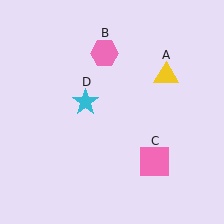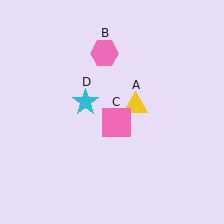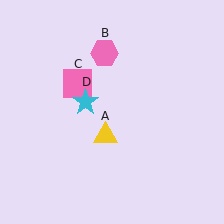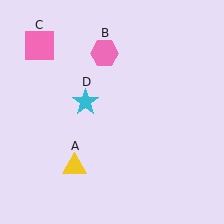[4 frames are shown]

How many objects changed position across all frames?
2 objects changed position: yellow triangle (object A), pink square (object C).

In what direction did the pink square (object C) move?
The pink square (object C) moved up and to the left.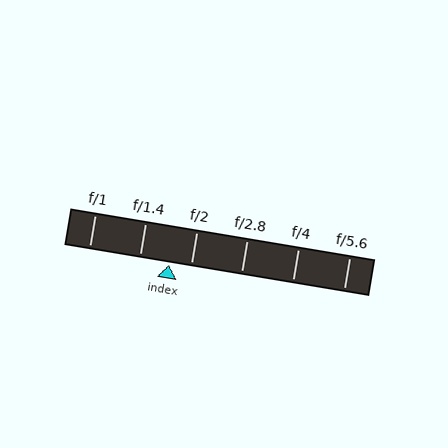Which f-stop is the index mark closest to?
The index mark is closest to f/2.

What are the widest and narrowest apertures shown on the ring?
The widest aperture shown is f/1 and the narrowest is f/5.6.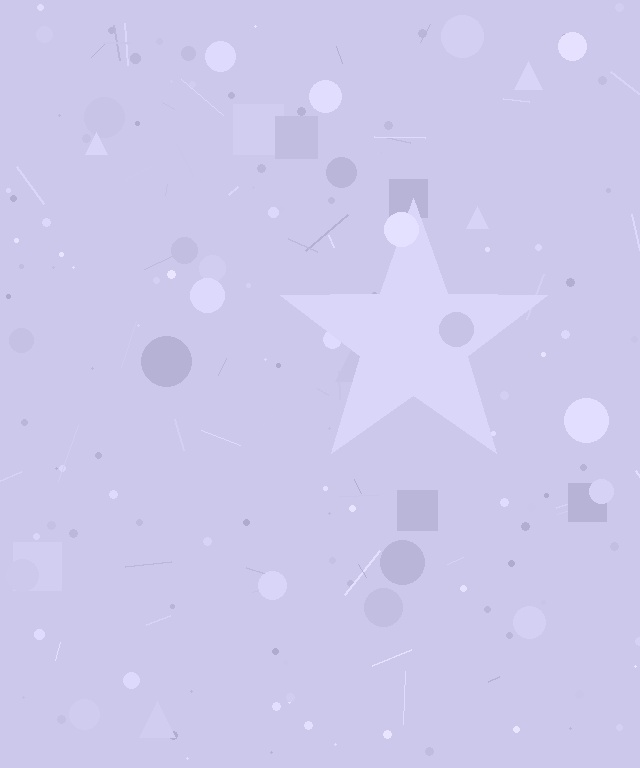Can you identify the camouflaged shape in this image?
The camouflaged shape is a star.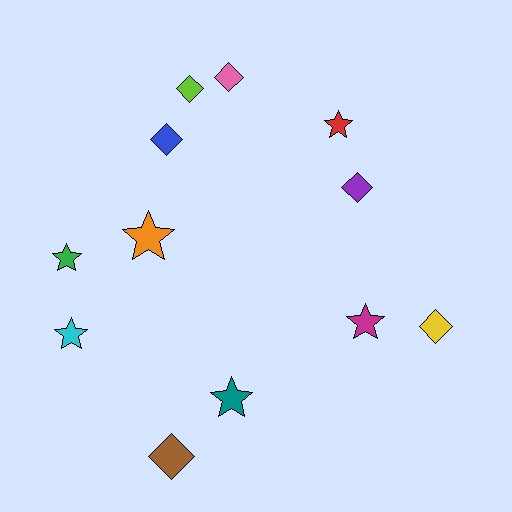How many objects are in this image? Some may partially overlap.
There are 12 objects.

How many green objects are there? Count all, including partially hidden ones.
There is 1 green object.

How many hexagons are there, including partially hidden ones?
There are no hexagons.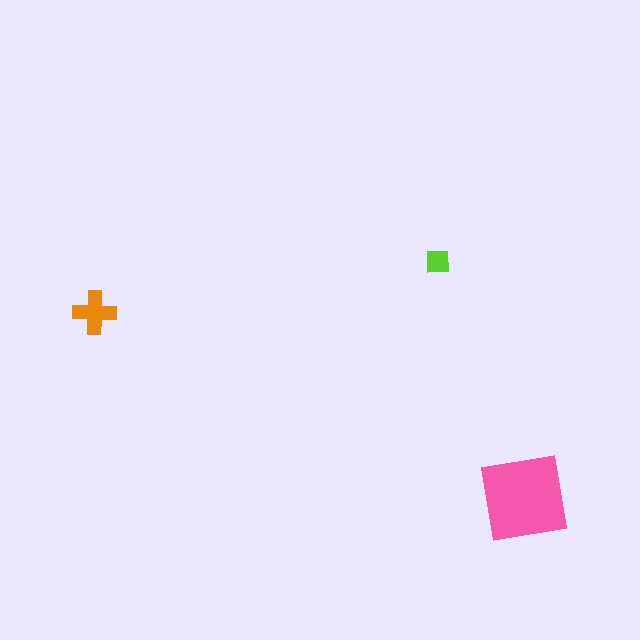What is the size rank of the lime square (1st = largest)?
3rd.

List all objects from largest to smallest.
The pink square, the orange cross, the lime square.